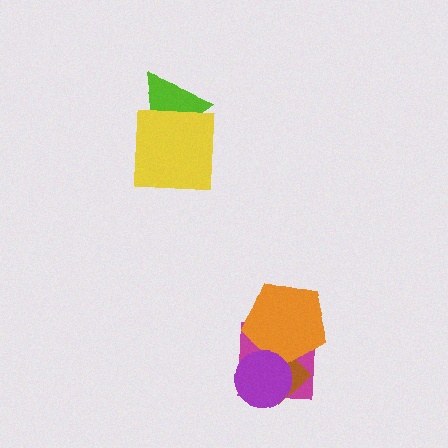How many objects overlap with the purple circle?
3 objects overlap with the purple circle.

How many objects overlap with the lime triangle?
1 object overlaps with the lime triangle.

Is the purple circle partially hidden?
No, no other shape covers it.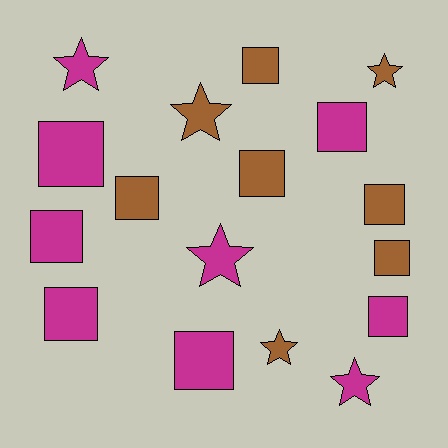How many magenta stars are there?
There are 3 magenta stars.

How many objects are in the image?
There are 17 objects.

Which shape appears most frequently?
Square, with 11 objects.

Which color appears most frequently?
Magenta, with 9 objects.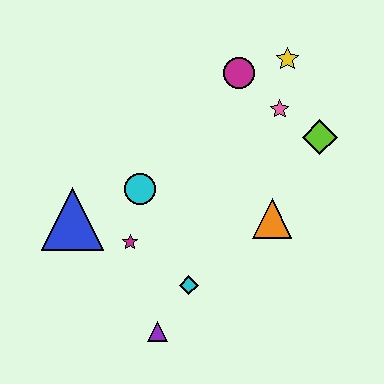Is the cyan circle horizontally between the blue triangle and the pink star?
Yes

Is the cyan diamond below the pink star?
Yes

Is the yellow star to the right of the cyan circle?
Yes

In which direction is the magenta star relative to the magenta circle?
The magenta star is below the magenta circle.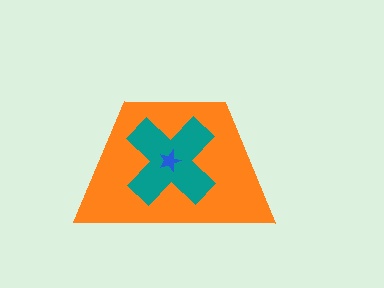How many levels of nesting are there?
3.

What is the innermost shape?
The blue star.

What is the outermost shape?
The orange trapezoid.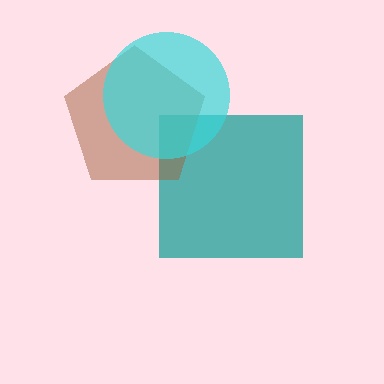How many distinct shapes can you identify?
There are 3 distinct shapes: a teal square, a brown pentagon, a cyan circle.